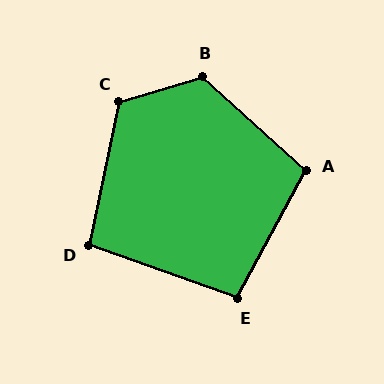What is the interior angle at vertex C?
Approximately 119 degrees (obtuse).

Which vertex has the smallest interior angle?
D, at approximately 98 degrees.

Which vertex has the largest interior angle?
B, at approximately 121 degrees.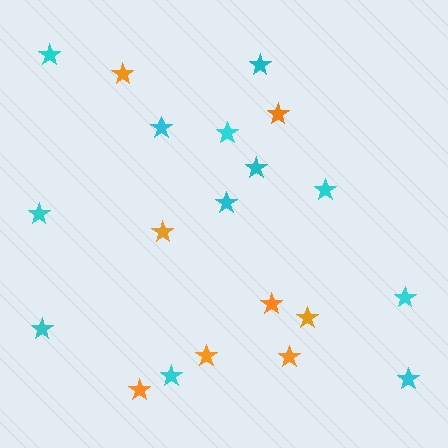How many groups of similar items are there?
There are 2 groups: one group of orange stars (8) and one group of cyan stars (12).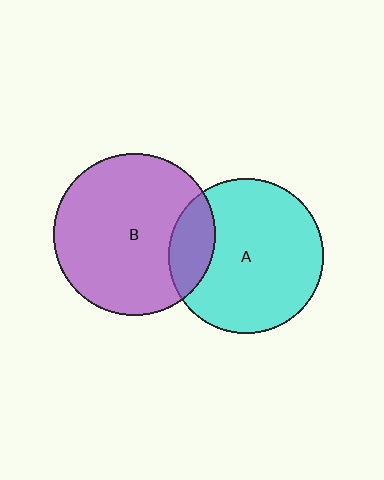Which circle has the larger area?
Circle B (purple).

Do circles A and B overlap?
Yes.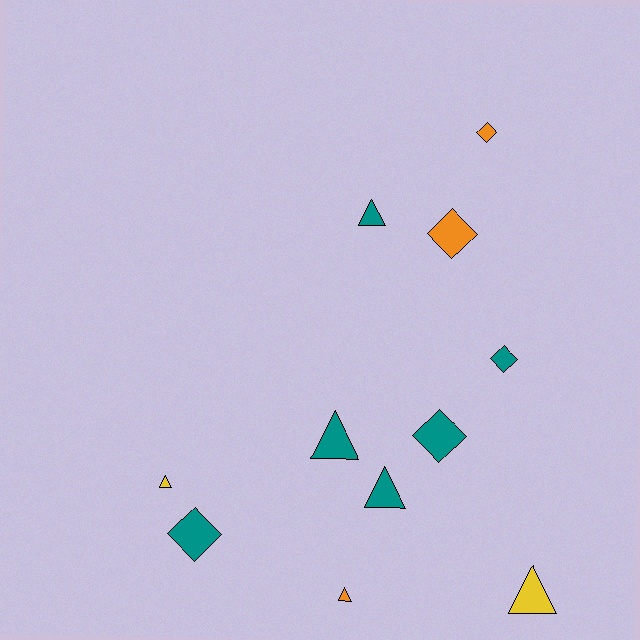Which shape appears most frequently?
Triangle, with 6 objects.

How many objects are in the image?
There are 11 objects.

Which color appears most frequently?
Teal, with 6 objects.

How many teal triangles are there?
There are 3 teal triangles.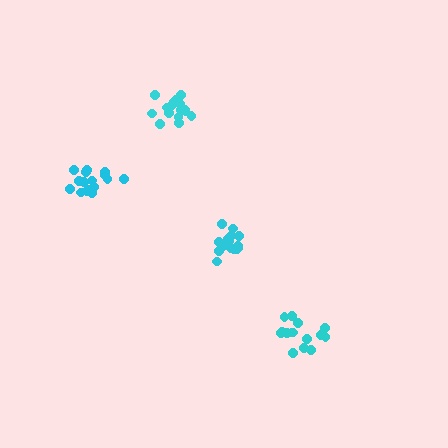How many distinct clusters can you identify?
There are 4 distinct clusters.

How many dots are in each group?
Group 1: 16 dots, Group 2: 16 dots, Group 3: 15 dots, Group 4: 16 dots (63 total).